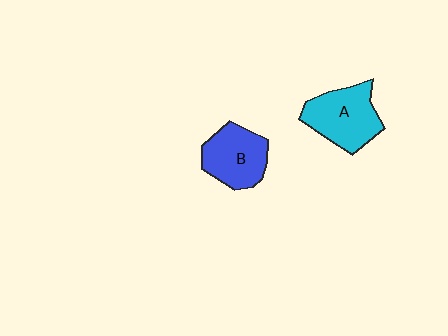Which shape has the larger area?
Shape A (cyan).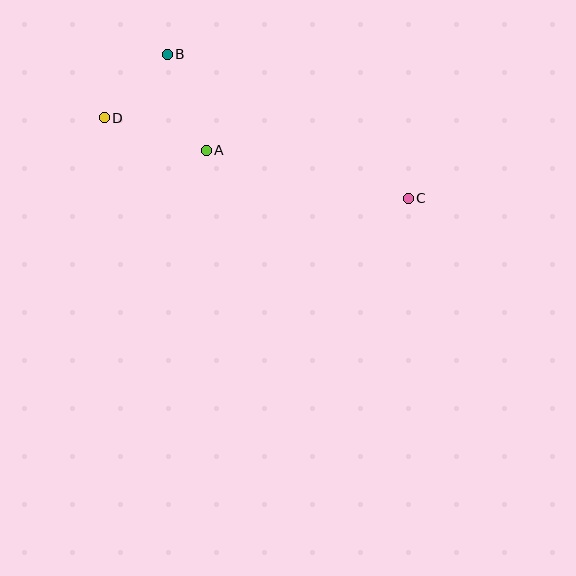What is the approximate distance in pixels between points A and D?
The distance between A and D is approximately 107 pixels.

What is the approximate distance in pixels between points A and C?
The distance between A and C is approximately 208 pixels.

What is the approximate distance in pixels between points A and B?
The distance between A and B is approximately 104 pixels.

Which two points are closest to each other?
Points B and D are closest to each other.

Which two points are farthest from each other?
Points C and D are farthest from each other.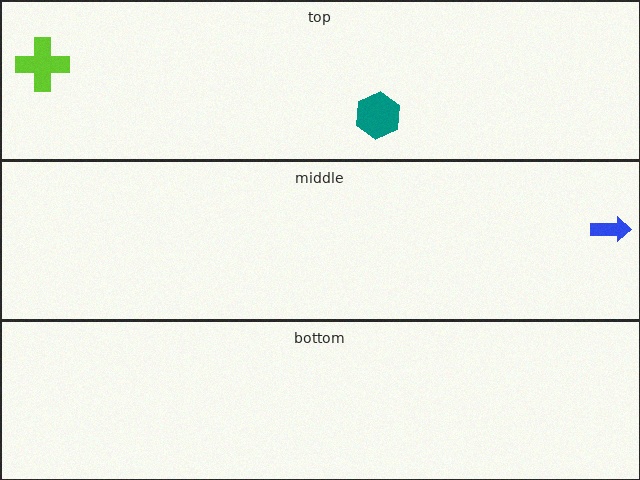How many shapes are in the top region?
2.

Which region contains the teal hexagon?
The top region.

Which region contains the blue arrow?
The middle region.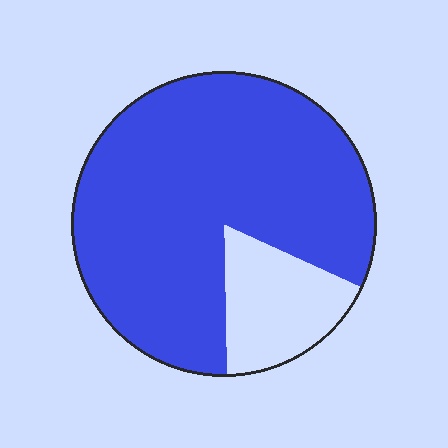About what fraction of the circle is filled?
About five sixths (5/6).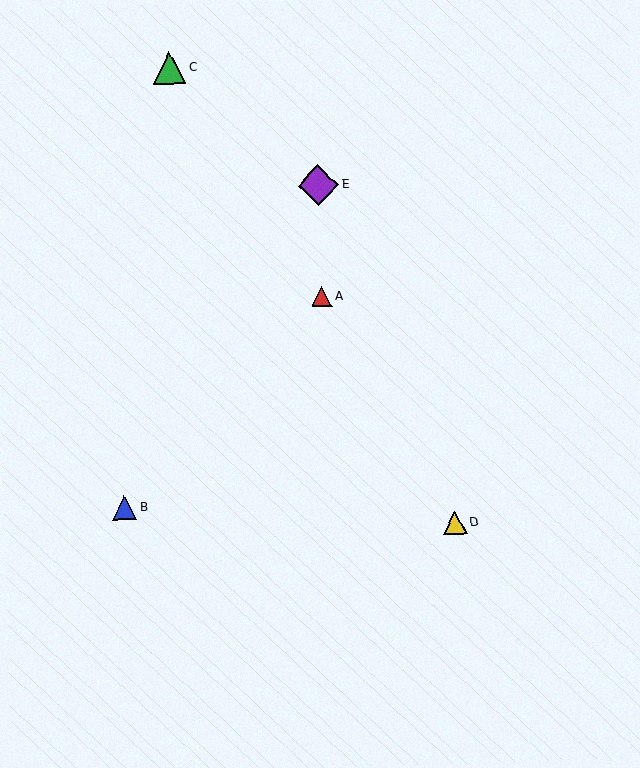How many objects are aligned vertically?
2 objects (A, E) are aligned vertically.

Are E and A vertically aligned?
Yes, both are at x≈318.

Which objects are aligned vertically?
Objects A, E are aligned vertically.